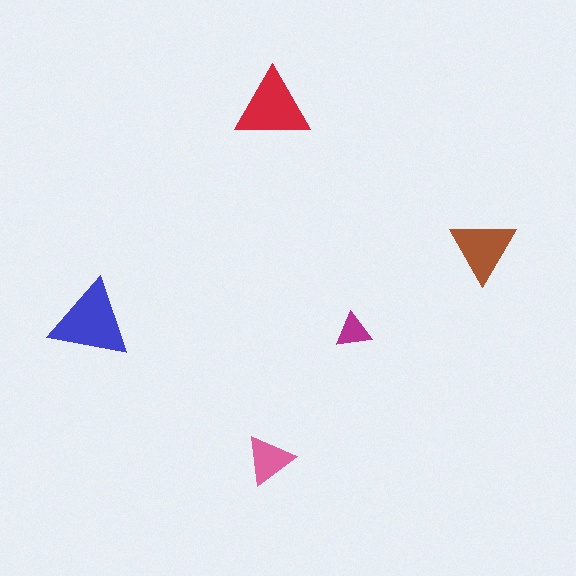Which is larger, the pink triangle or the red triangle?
The red one.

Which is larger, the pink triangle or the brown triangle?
The brown one.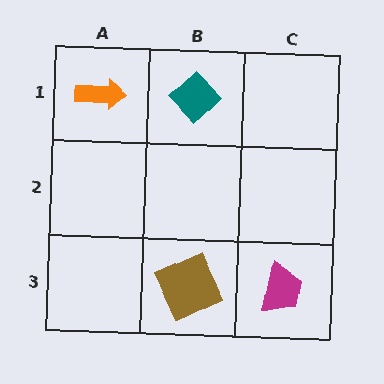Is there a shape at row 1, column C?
No, that cell is empty.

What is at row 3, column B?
A brown square.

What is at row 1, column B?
A teal diamond.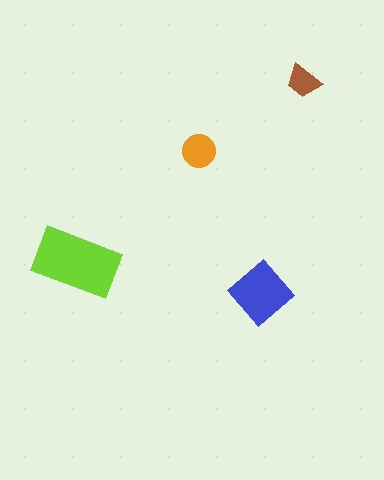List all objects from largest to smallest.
The lime rectangle, the blue diamond, the orange circle, the brown trapezoid.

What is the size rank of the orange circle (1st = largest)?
3rd.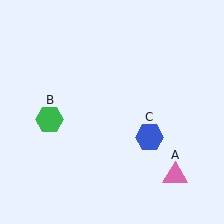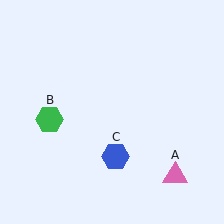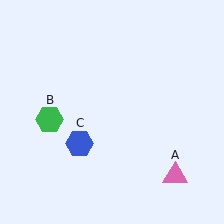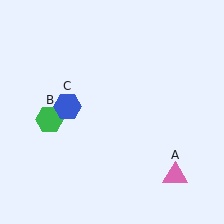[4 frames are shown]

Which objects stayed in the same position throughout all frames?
Pink triangle (object A) and green hexagon (object B) remained stationary.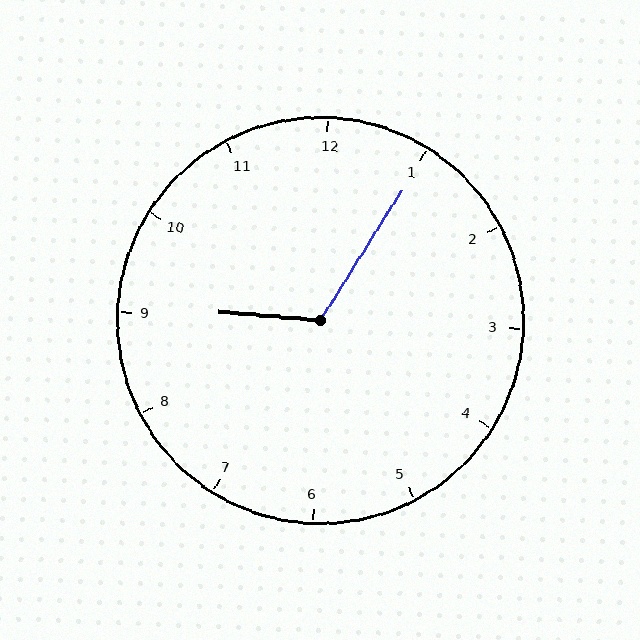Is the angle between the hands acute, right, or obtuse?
It is obtuse.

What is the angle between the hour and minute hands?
Approximately 118 degrees.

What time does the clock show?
9:05.